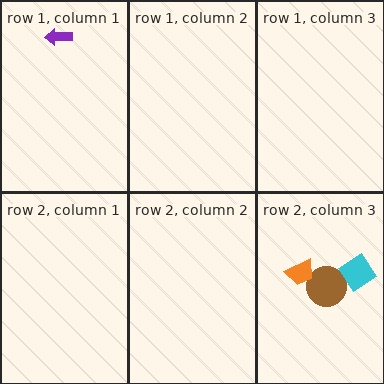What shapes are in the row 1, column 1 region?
The purple arrow.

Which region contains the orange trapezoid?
The row 2, column 3 region.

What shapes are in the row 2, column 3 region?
The brown circle, the orange trapezoid, the cyan diamond.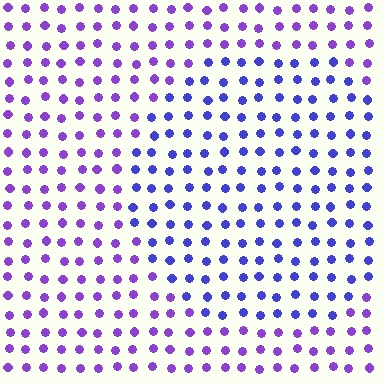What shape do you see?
I see a circle.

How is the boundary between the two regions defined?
The boundary is defined purely by a slight shift in hue (about 31 degrees). Spacing, size, and orientation are identical on both sides.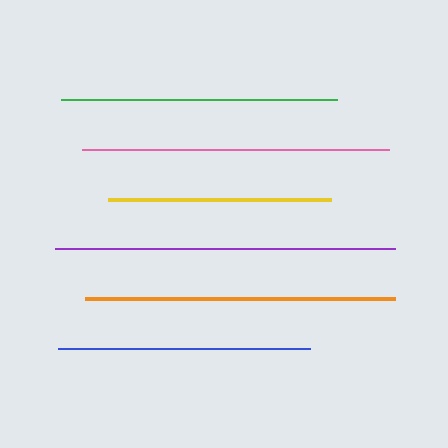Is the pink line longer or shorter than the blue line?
The pink line is longer than the blue line.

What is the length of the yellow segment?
The yellow segment is approximately 223 pixels long.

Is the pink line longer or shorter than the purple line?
The purple line is longer than the pink line.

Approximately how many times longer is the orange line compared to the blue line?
The orange line is approximately 1.2 times the length of the blue line.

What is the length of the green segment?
The green segment is approximately 277 pixels long.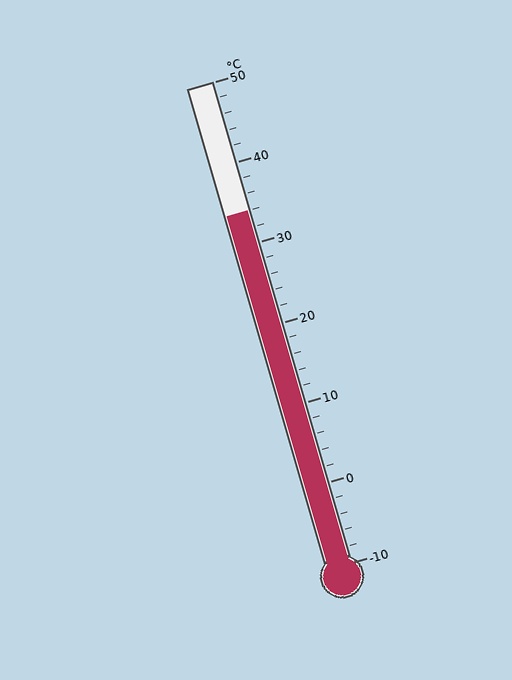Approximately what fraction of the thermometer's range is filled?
The thermometer is filled to approximately 75% of its range.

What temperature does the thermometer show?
The thermometer shows approximately 34°C.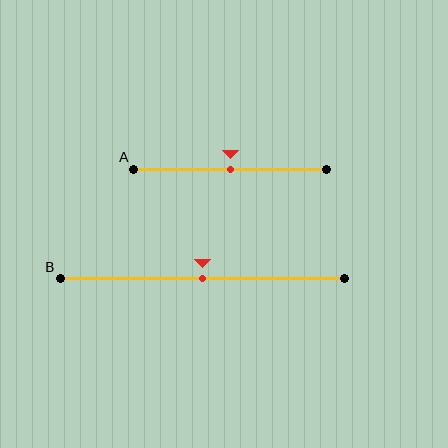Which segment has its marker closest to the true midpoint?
Segment A has its marker closest to the true midpoint.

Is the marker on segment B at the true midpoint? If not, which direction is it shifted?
Yes, the marker on segment B is at the true midpoint.